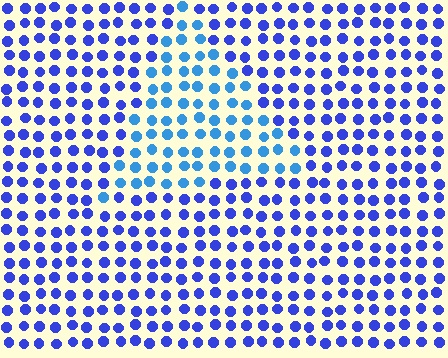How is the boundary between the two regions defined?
The boundary is defined purely by a slight shift in hue (about 30 degrees). Spacing, size, and orientation are identical on both sides.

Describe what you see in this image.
The image is filled with small blue elements in a uniform arrangement. A triangle-shaped region is visible where the elements are tinted to a slightly different hue, forming a subtle color boundary.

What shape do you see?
I see a triangle.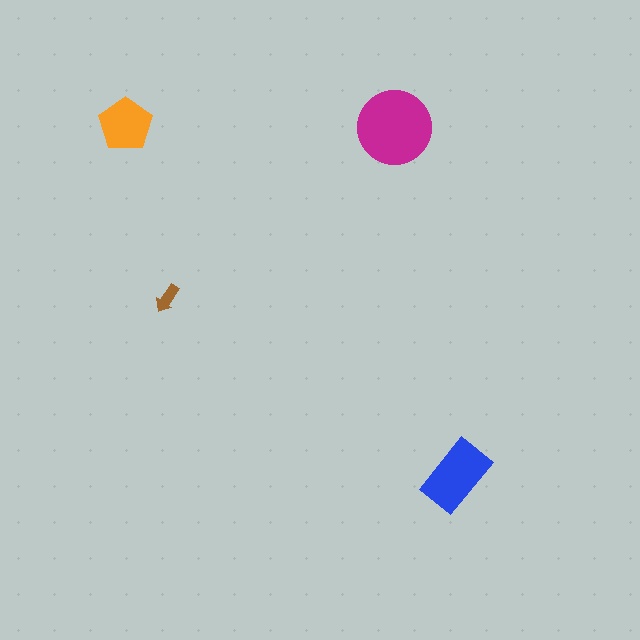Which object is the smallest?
The brown arrow.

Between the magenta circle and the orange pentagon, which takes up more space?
The magenta circle.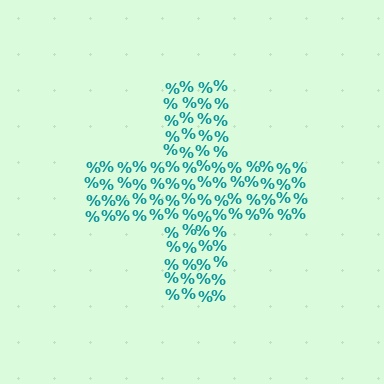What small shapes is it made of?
It is made of small percent signs.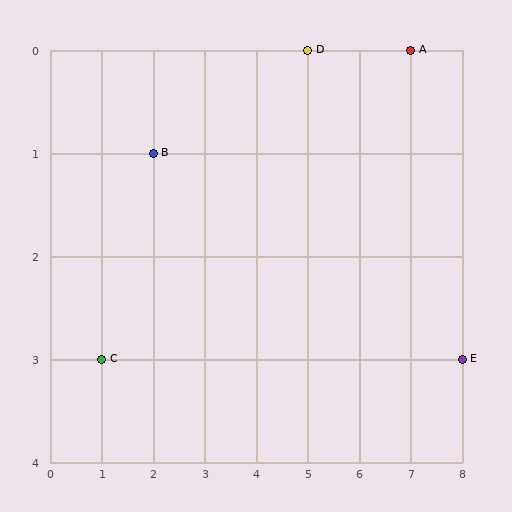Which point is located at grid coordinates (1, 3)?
Point C is at (1, 3).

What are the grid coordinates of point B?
Point B is at grid coordinates (2, 1).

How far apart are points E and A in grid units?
Points E and A are 1 column and 3 rows apart (about 3.2 grid units diagonally).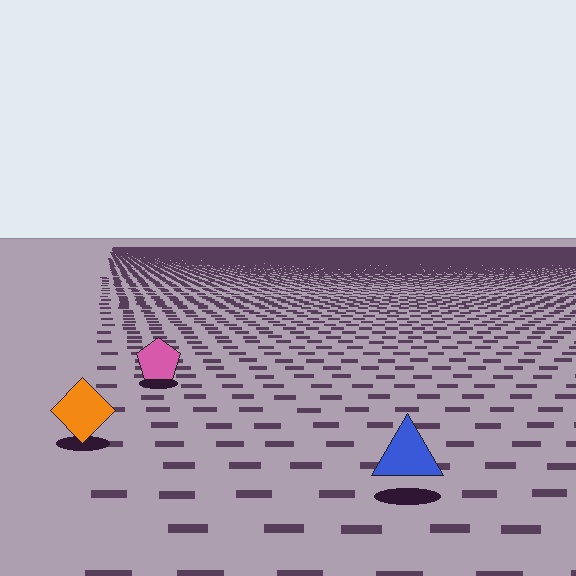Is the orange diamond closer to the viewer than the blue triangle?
No. The blue triangle is closer — you can tell from the texture gradient: the ground texture is coarser near it.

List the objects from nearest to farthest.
From nearest to farthest: the blue triangle, the orange diamond, the pink pentagon.